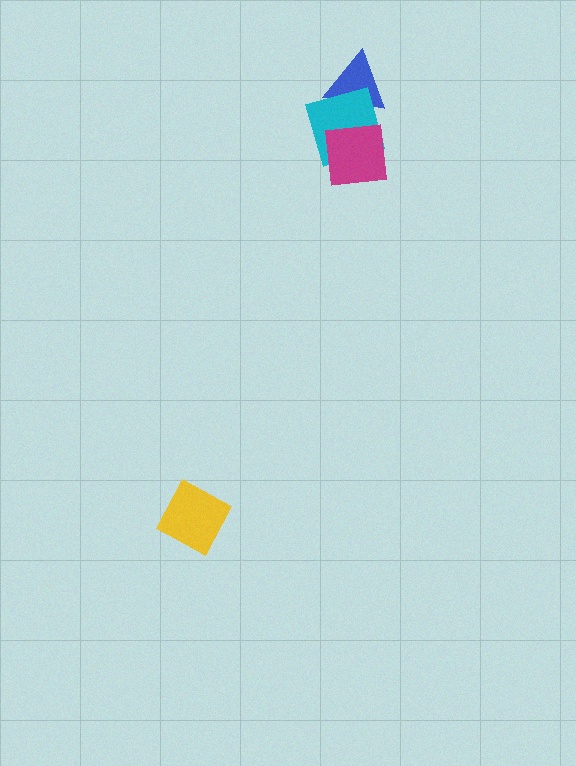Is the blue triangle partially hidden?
Yes, it is partially covered by another shape.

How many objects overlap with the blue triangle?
1 object overlaps with the blue triangle.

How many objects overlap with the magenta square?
1 object overlaps with the magenta square.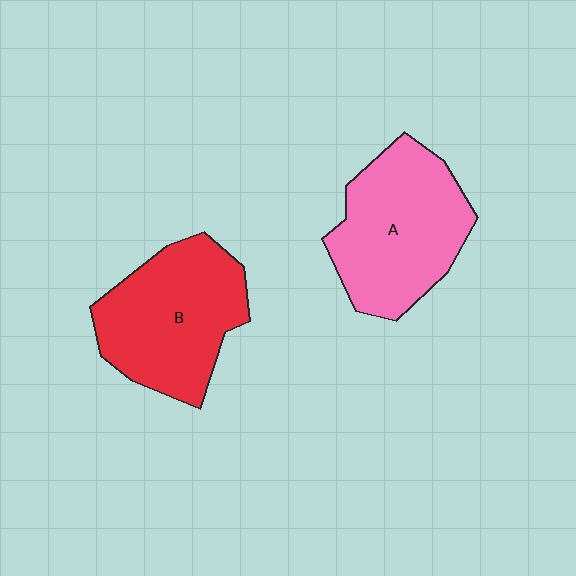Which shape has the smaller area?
Shape B (red).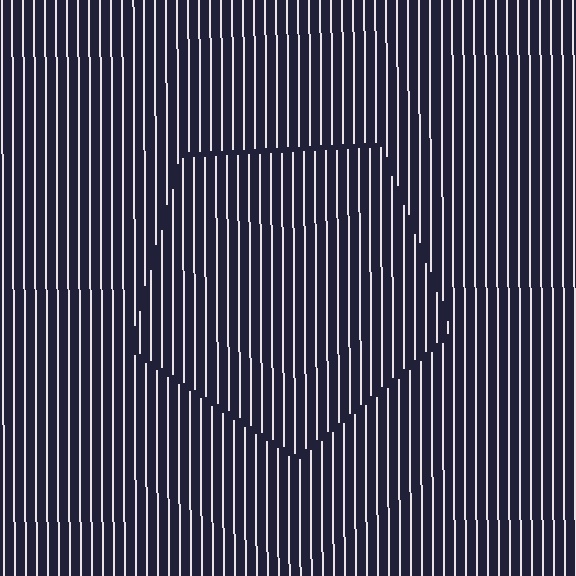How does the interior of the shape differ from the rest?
The interior of the shape contains the same grating, shifted by half a period — the contour is defined by the phase discontinuity where line-ends from the inner and outer gratings abut.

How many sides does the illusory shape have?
5 sides — the line-ends trace a pentagon.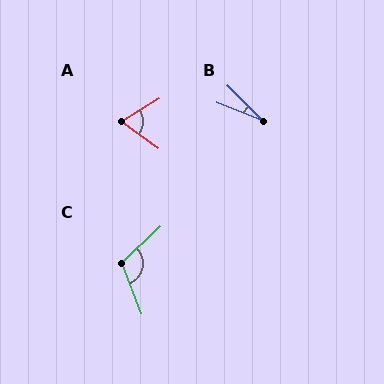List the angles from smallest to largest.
B (24°), A (67°), C (112°).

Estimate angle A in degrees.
Approximately 67 degrees.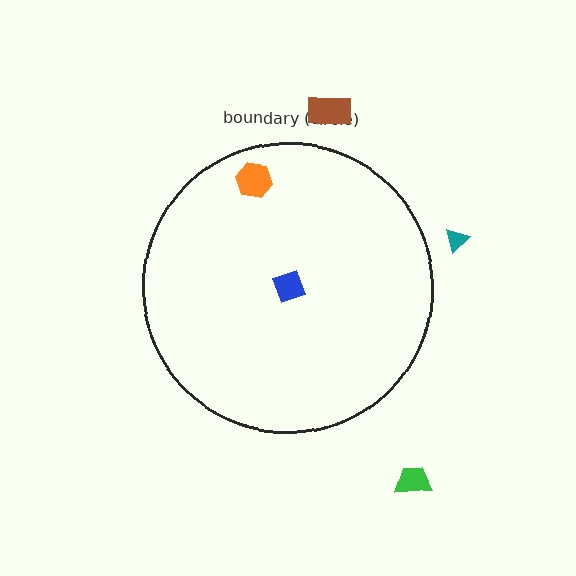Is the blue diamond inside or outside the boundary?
Inside.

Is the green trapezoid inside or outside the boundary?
Outside.